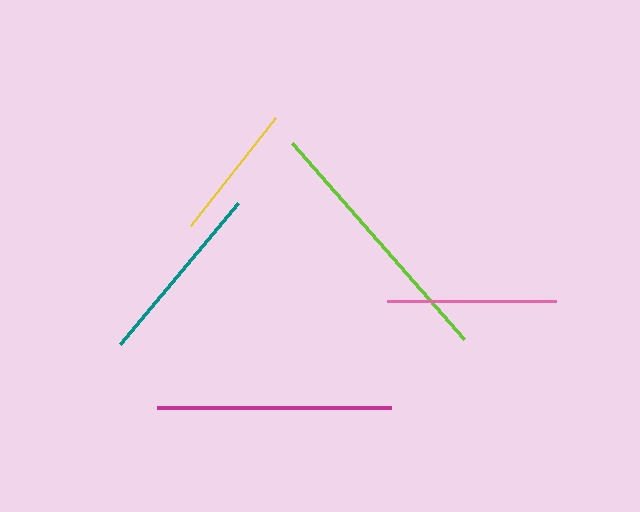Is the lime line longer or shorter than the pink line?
The lime line is longer than the pink line.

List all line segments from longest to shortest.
From longest to shortest: lime, magenta, teal, pink, yellow.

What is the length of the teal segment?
The teal segment is approximately 183 pixels long.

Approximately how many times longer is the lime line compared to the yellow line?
The lime line is approximately 1.9 times the length of the yellow line.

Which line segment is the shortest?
The yellow line is the shortest at approximately 138 pixels.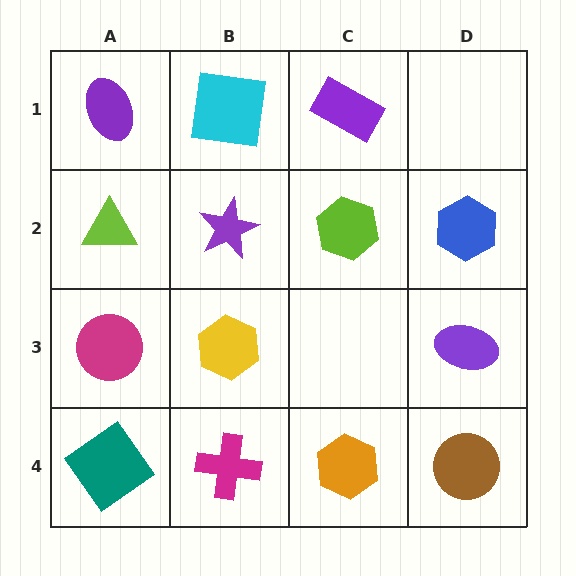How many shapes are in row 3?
3 shapes.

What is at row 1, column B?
A cyan square.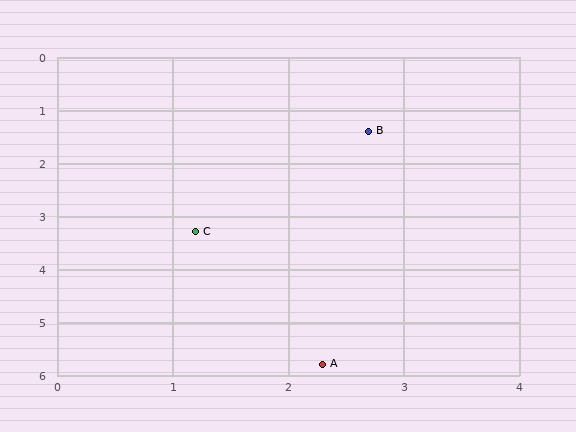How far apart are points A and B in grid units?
Points A and B are about 4.4 grid units apart.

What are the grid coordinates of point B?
Point B is at approximately (2.7, 1.4).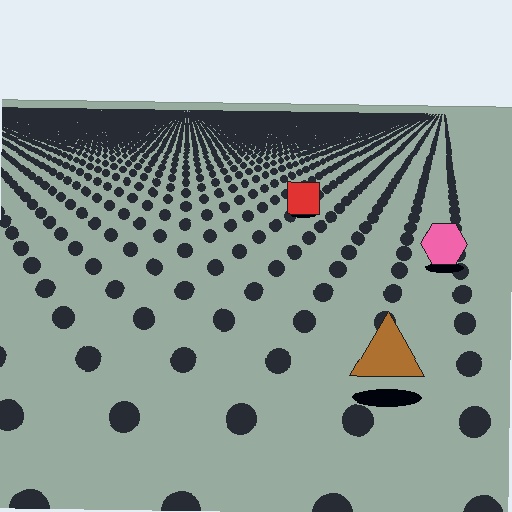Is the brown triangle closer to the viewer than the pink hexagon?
Yes. The brown triangle is closer — you can tell from the texture gradient: the ground texture is coarser near it.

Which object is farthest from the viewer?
The red square is farthest from the viewer. It appears smaller and the ground texture around it is denser.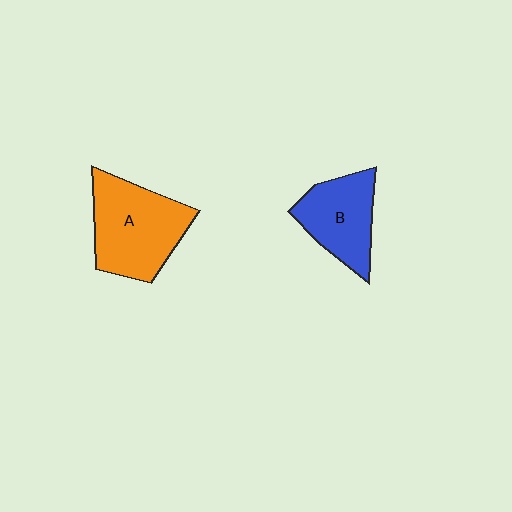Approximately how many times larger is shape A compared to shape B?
Approximately 1.4 times.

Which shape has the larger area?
Shape A (orange).